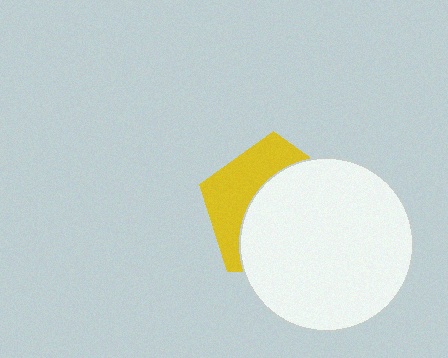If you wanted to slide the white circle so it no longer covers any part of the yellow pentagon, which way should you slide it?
Slide it toward the lower-right — that is the most direct way to separate the two shapes.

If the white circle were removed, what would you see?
You would see the complete yellow pentagon.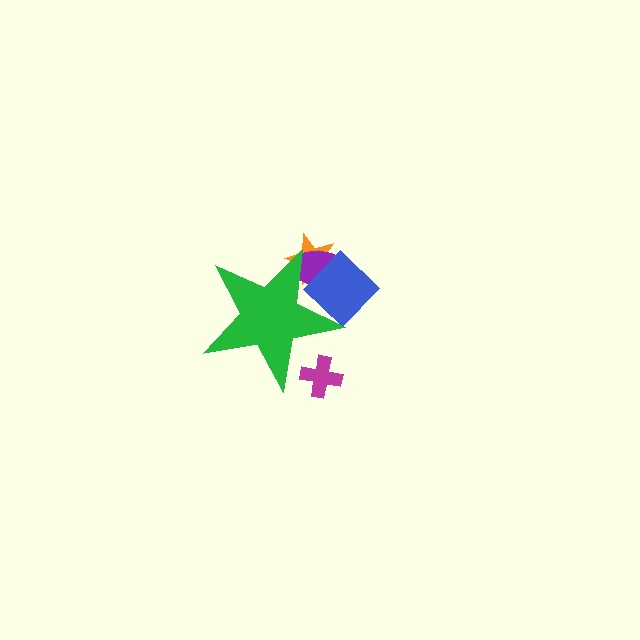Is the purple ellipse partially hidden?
Yes, the purple ellipse is partially hidden behind the green star.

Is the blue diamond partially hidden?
Yes, the blue diamond is partially hidden behind the green star.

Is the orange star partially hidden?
Yes, the orange star is partially hidden behind the green star.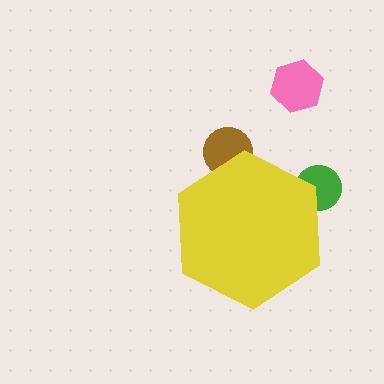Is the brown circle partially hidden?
Yes, the brown circle is partially hidden behind the yellow hexagon.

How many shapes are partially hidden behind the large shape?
2 shapes are partially hidden.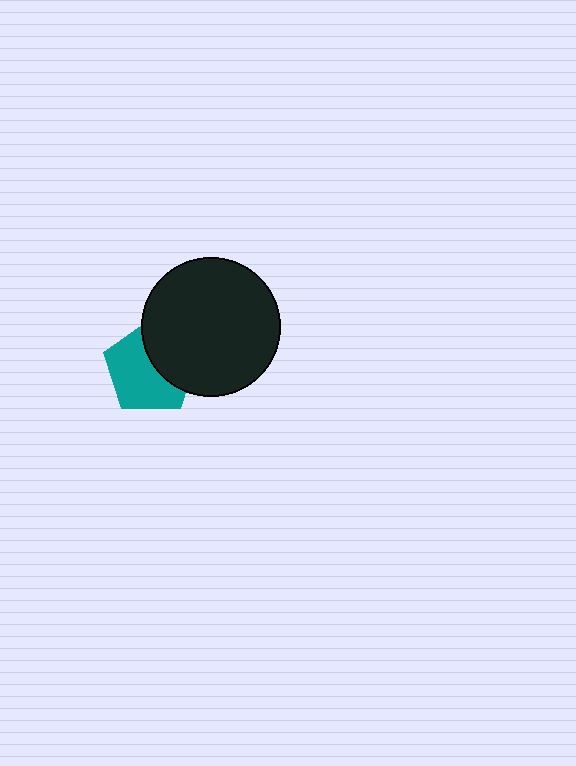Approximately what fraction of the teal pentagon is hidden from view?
Roughly 39% of the teal pentagon is hidden behind the black circle.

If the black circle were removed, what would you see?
You would see the complete teal pentagon.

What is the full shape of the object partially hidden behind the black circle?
The partially hidden object is a teal pentagon.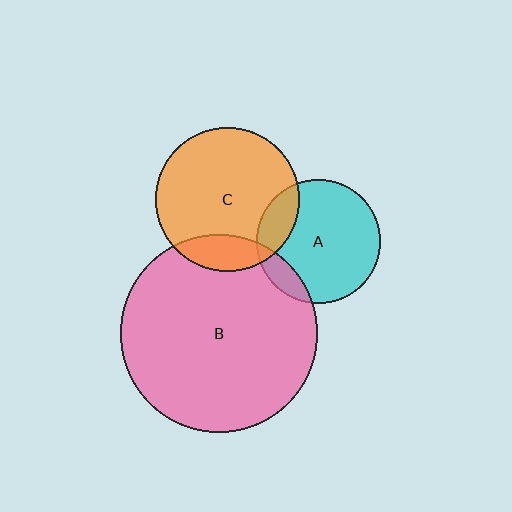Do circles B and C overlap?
Yes.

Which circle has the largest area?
Circle B (pink).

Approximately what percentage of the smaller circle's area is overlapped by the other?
Approximately 15%.